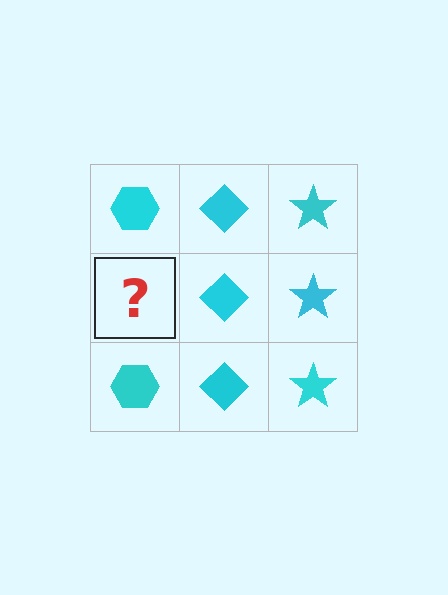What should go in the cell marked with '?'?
The missing cell should contain a cyan hexagon.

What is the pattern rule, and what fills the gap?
The rule is that each column has a consistent shape. The gap should be filled with a cyan hexagon.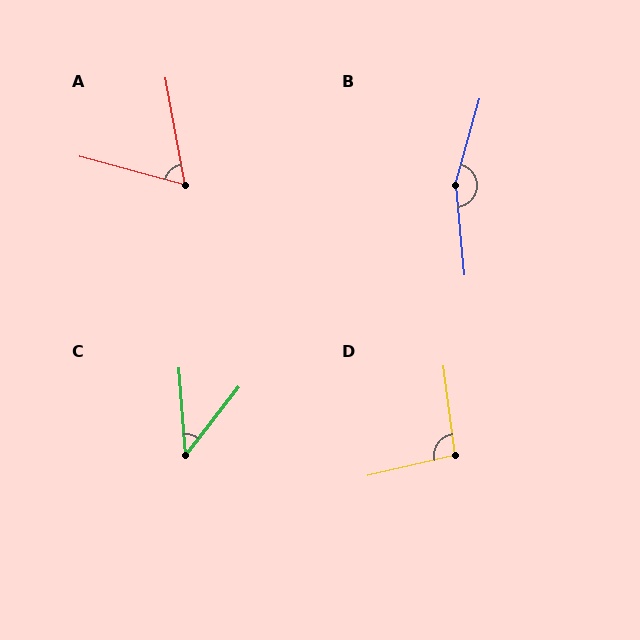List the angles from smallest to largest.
C (42°), A (64°), D (96°), B (159°).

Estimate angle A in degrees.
Approximately 64 degrees.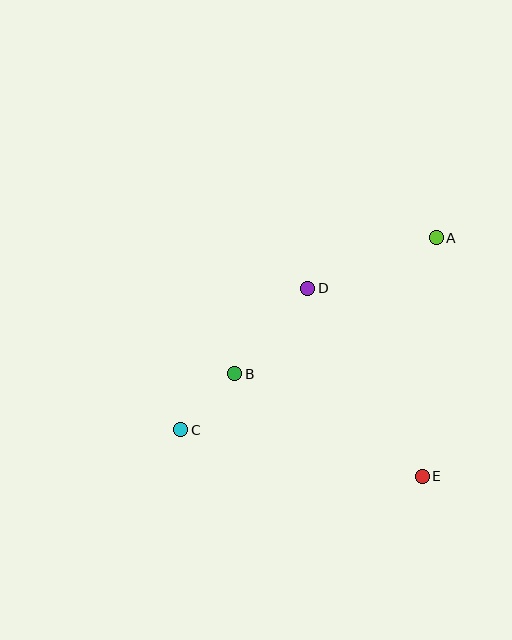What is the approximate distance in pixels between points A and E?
The distance between A and E is approximately 239 pixels.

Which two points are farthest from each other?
Points A and C are farthest from each other.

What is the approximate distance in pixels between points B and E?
The distance between B and E is approximately 213 pixels.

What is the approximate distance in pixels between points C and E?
The distance between C and E is approximately 246 pixels.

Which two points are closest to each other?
Points B and C are closest to each other.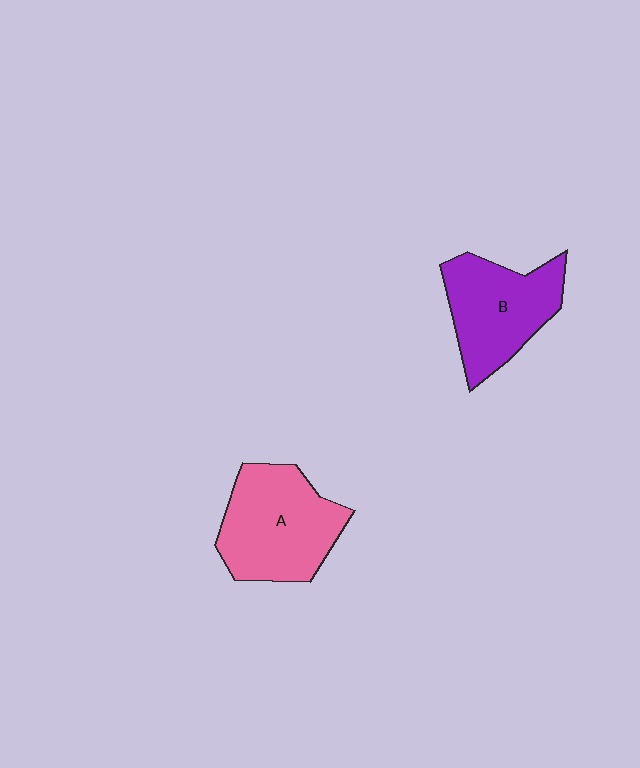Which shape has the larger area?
Shape A (pink).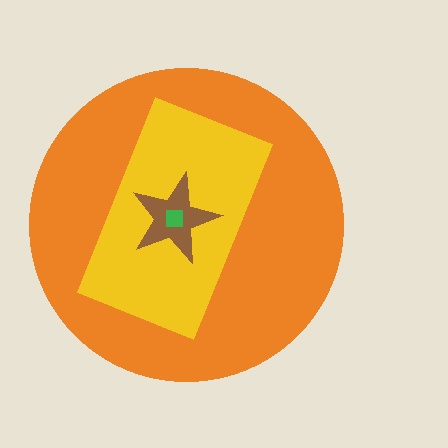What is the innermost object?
The green square.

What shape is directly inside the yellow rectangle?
The brown star.